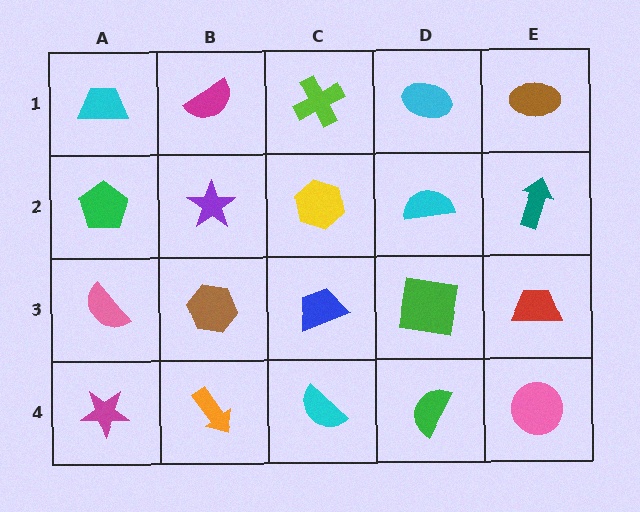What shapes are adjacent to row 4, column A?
A pink semicircle (row 3, column A), an orange arrow (row 4, column B).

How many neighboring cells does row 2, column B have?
4.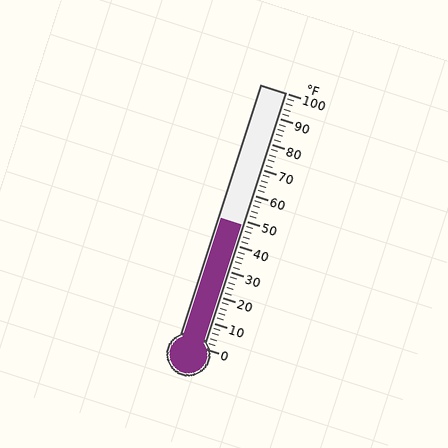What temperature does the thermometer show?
The thermometer shows approximately 48°F.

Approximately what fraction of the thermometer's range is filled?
The thermometer is filled to approximately 50% of its range.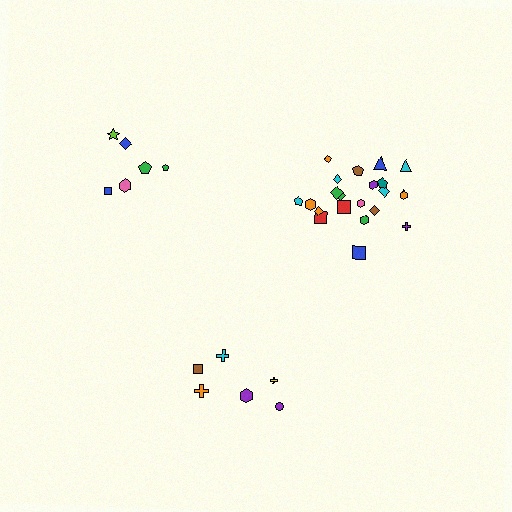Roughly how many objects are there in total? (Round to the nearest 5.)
Roughly 35 objects in total.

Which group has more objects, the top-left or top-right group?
The top-right group.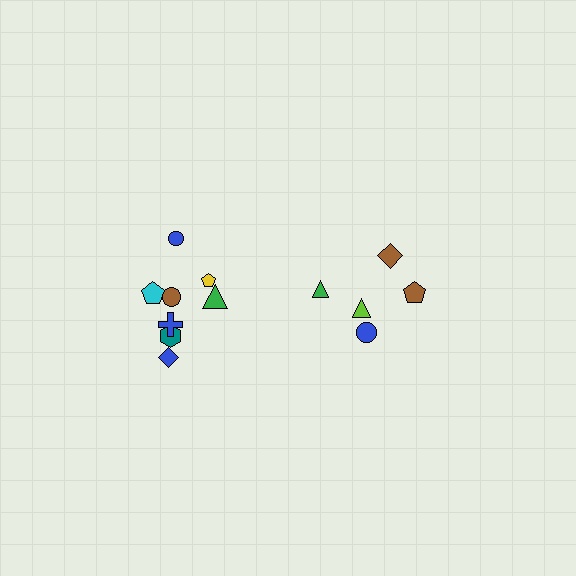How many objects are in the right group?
There are 5 objects.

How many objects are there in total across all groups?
There are 13 objects.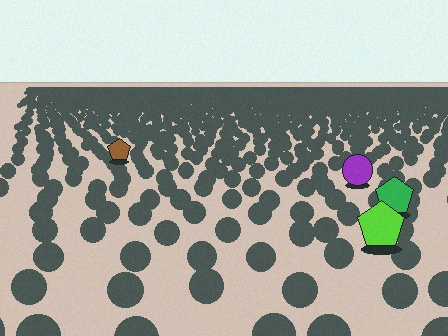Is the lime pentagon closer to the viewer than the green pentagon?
Yes. The lime pentagon is closer — you can tell from the texture gradient: the ground texture is coarser near it.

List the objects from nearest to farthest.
From nearest to farthest: the lime pentagon, the green pentagon, the purple circle, the brown pentagon.